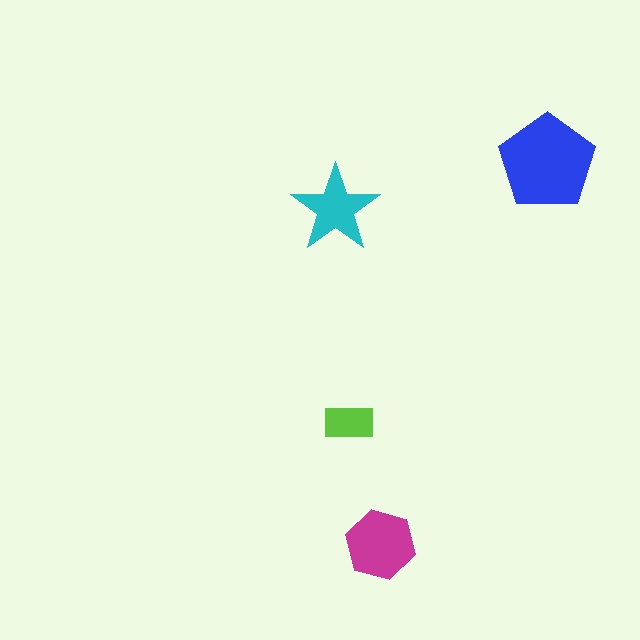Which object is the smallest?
The lime rectangle.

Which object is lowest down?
The magenta hexagon is bottommost.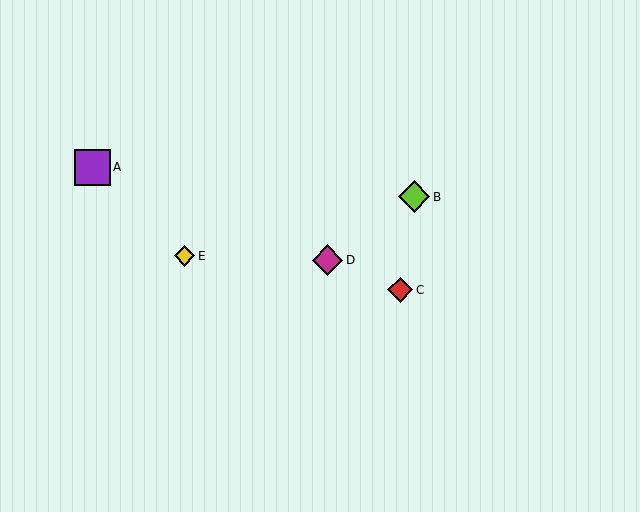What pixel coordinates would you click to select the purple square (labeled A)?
Click at (92, 167) to select the purple square A.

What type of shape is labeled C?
Shape C is a red diamond.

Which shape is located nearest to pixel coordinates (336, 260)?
The magenta diamond (labeled D) at (327, 260) is nearest to that location.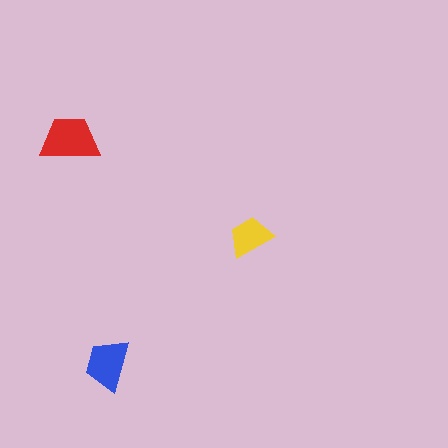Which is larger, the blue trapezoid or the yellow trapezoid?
The blue one.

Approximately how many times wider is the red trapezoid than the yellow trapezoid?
About 1.5 times wider.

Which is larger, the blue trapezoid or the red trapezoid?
The red one.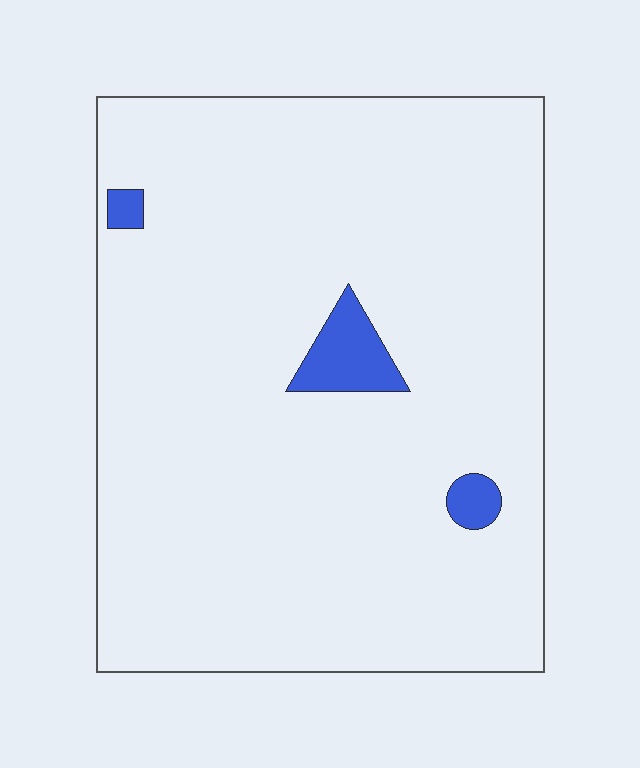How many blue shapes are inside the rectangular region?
3.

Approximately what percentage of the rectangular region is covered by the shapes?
Approximately 5%.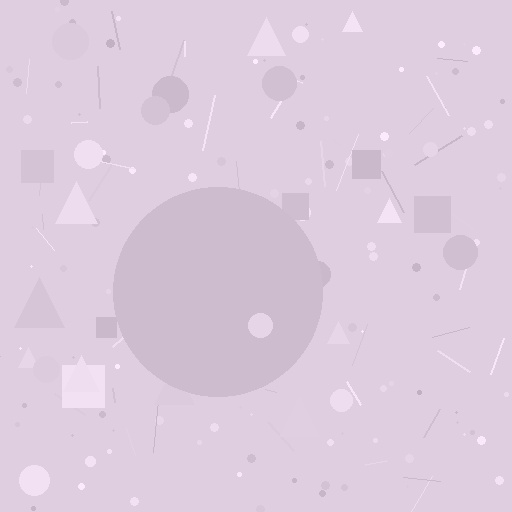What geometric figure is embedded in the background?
A circle is embedded in the background.